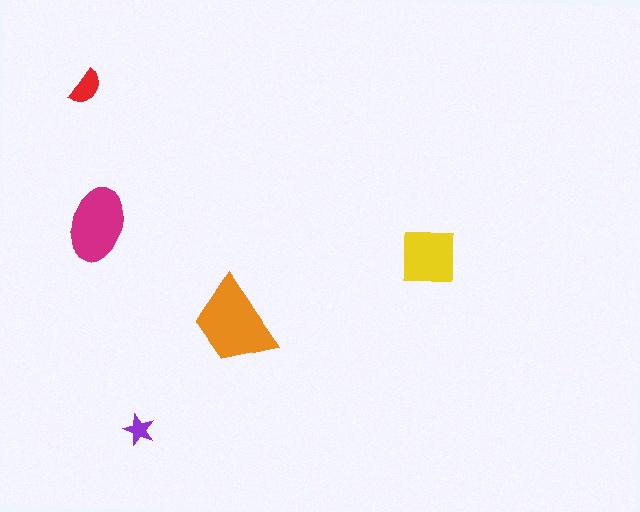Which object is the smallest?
The purple star.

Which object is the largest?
The orange trapezoid.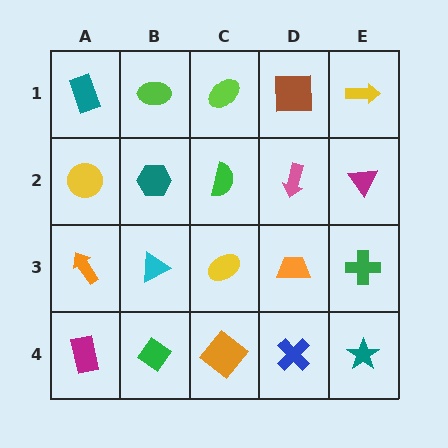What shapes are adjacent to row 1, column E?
A magenta triangle (row 2, column E), a brown square (row 1, column D).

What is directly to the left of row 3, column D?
A yellow ellipse.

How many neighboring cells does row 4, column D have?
3.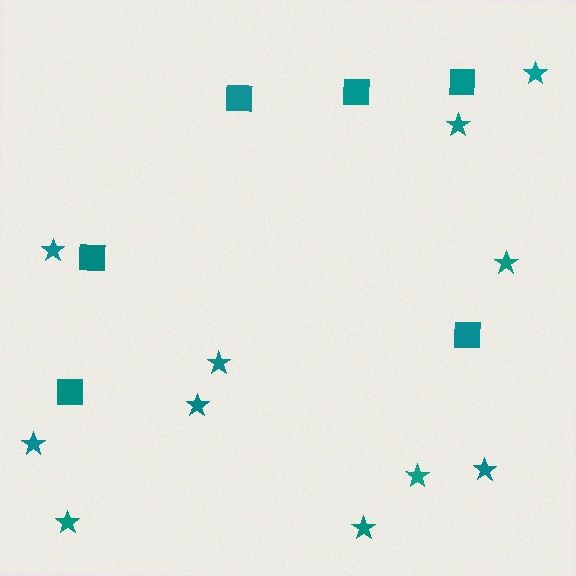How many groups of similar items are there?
There are 2 groups: one group of squares (6) and one group of stars (11).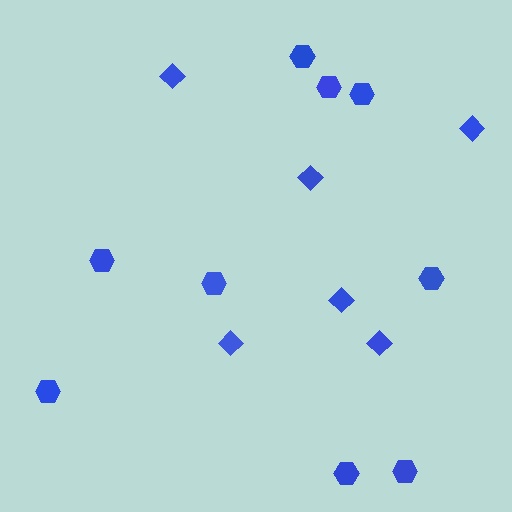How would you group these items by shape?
There are 2 groups: one group of hexagons (9) and one group of diamonds (6).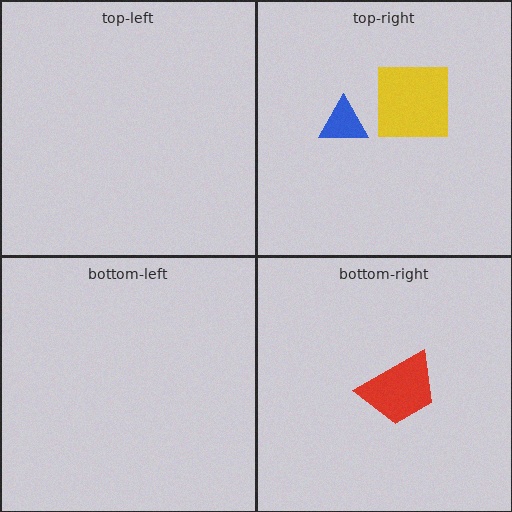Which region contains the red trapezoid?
The bottom-right region.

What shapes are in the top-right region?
The blue triangle, the yellow square.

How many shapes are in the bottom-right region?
1.